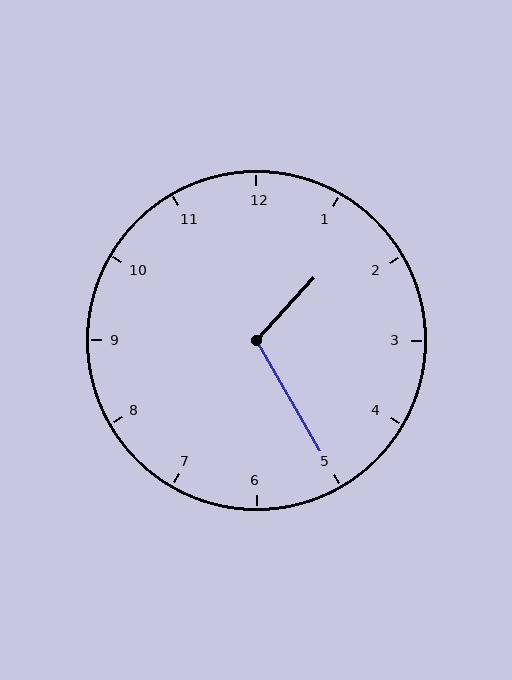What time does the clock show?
1:25.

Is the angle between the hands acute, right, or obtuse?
It is obtuse.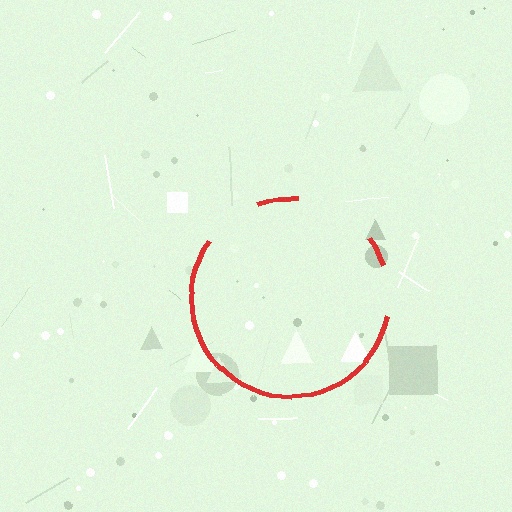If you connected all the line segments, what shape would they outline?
They would outline a circle.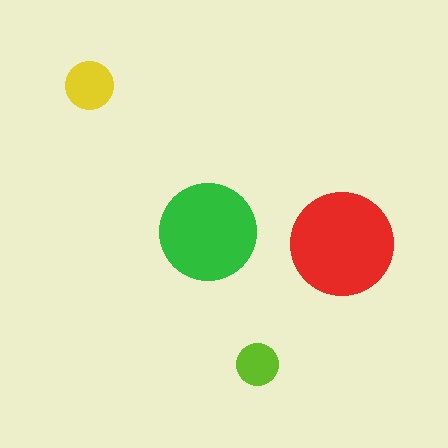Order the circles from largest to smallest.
the red one, the green one, the yellow one, the lime one.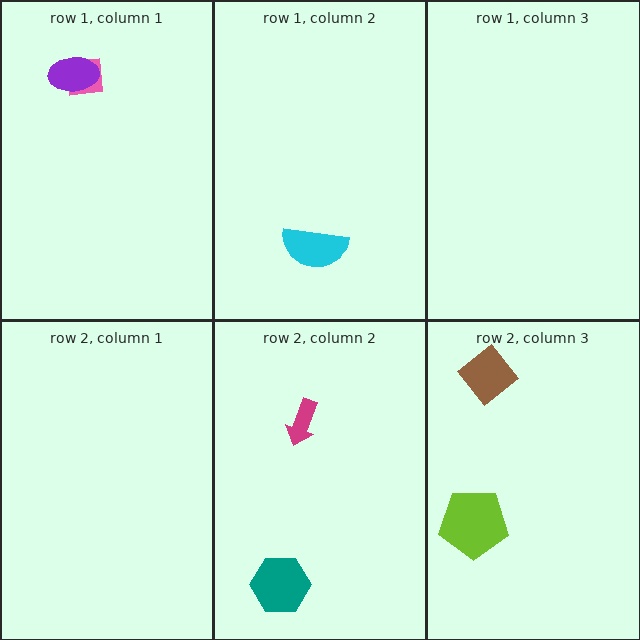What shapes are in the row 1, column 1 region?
The pink square, the purple ellipse.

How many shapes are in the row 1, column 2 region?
1.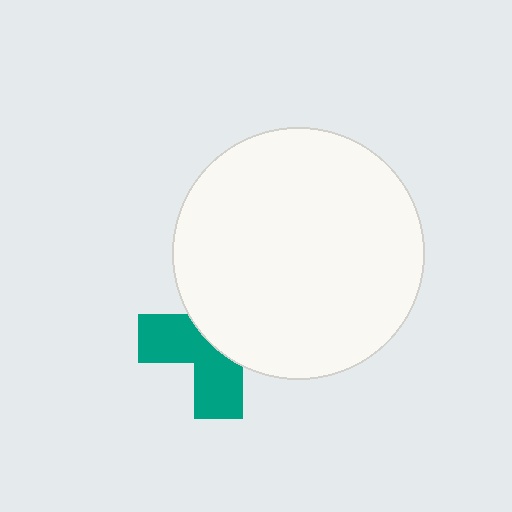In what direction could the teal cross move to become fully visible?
The teal cross could move toward the lower-left. That would shift it out from behind the white circle entirely.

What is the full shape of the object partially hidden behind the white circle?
The partially hidden object is a teal cross.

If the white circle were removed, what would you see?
You would see the complete teal cross.